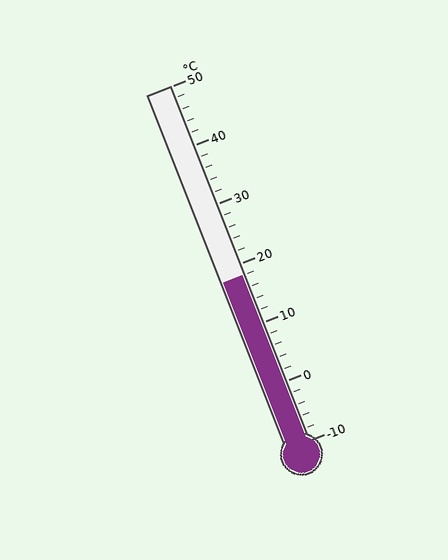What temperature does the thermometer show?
The thermometer shows approximately 18°C.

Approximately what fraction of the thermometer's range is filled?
The thermometer is filled to approximately 45% of its range.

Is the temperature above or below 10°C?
The temperature is above 10°C.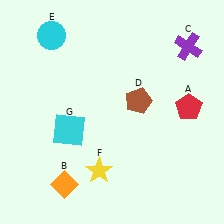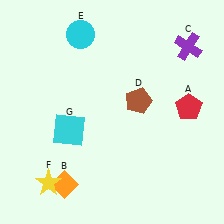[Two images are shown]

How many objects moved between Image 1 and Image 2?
2 objects moved between the two images.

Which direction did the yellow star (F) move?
The yellow star (F) moved left.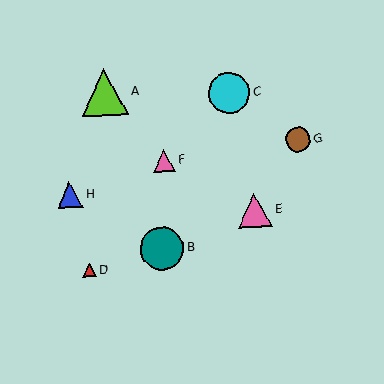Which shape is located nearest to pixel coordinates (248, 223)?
The pink triangle (labeled E) at (255, 210) is nearest to that location.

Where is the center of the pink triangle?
The center of the pink triangle is at (164, 160).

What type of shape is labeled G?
Shape G is a brown circle.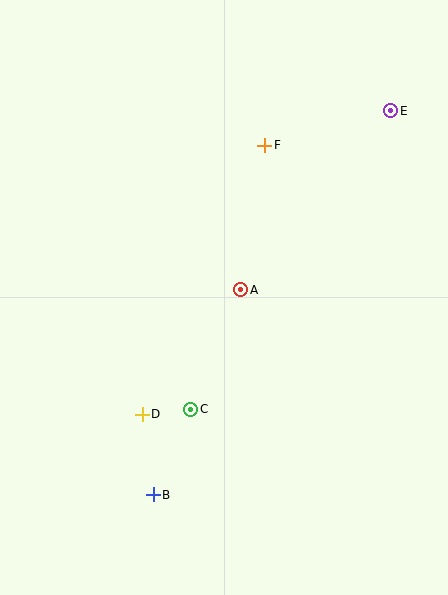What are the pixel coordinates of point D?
Point D is at (142, 414).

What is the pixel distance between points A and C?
The distance between A and C is 130 pixels.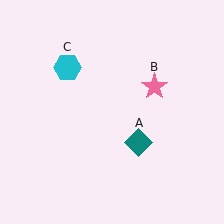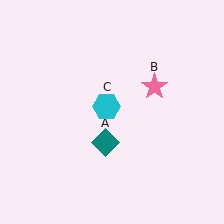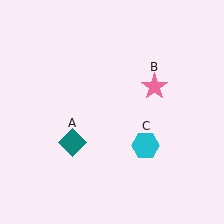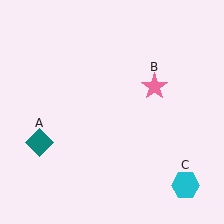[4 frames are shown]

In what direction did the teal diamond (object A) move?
The teal diamond (object A) moved left.